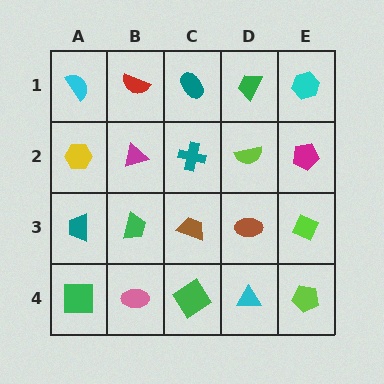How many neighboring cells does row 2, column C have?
4.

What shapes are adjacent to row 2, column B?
A red semicircle (row 1, column B), a green trapezoid (row 3, column B), a yellow hexagon (row 2, column A), a teal cross (row 2, column C).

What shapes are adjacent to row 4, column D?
A brown ellipse (row 3, column D), a green diamond (row 4, column C), a lime pentagon (row 4, column E).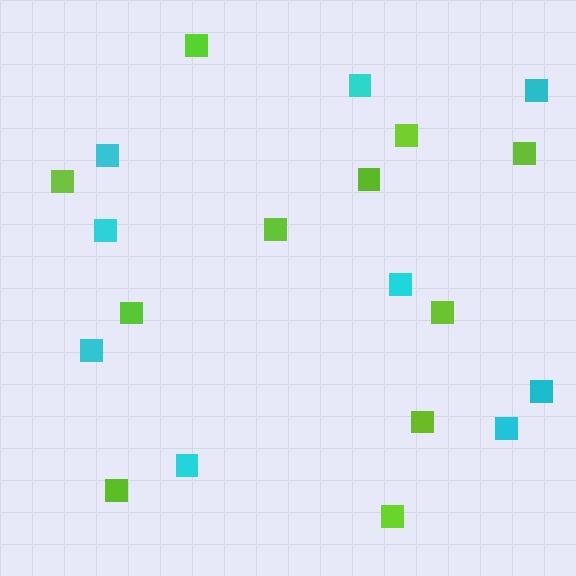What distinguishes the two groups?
There are 2 groups: one group of cyan squares (9) and one group of lime squares (11).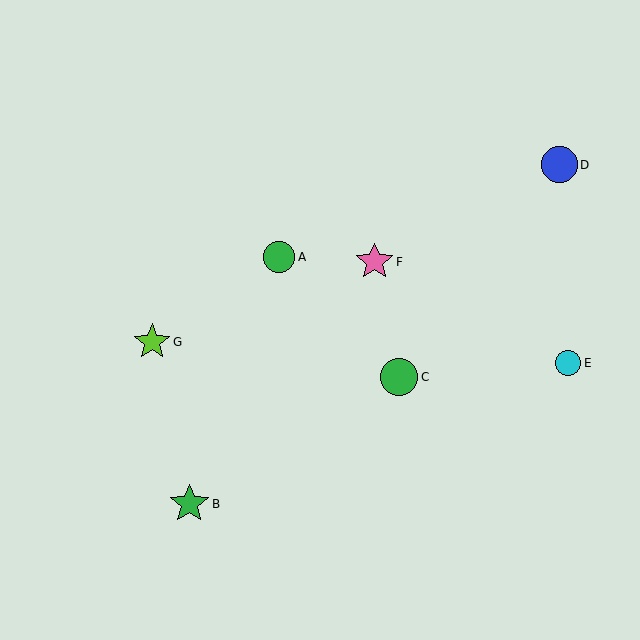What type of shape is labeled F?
Shape F is a pink star.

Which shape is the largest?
The green star (labeled B) is the largest.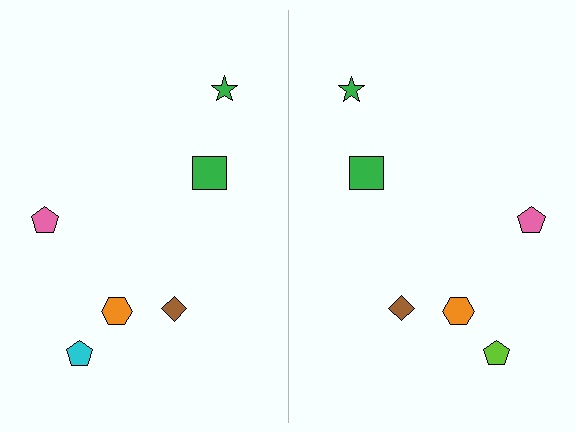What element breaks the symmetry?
The lime pentagon on the right side breaks the symmetry — its mirror counterpart is cyan.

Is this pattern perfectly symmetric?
No, the pattern is not perfectly symmetric. The lime pentagon on the right side breaks the symmetry — its mirror counterpart is cyan.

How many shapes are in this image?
There are 12 shapes in this image.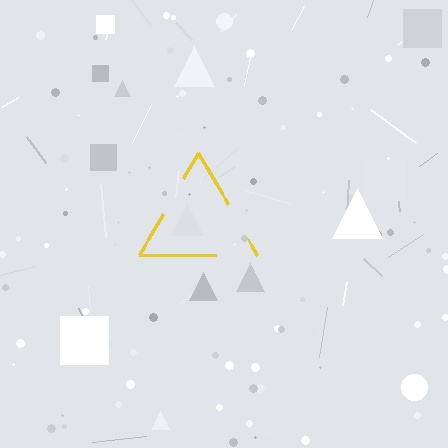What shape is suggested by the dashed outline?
The dashed outline suggests a triangle.